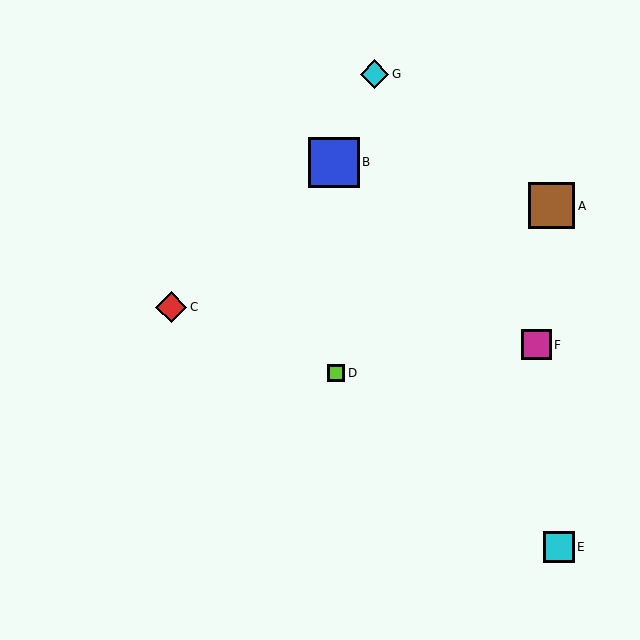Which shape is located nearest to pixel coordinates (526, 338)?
The magenta square (labeled F) at (536, 345) is nearest to that location.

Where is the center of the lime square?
The center of the lime square is at (336, 373).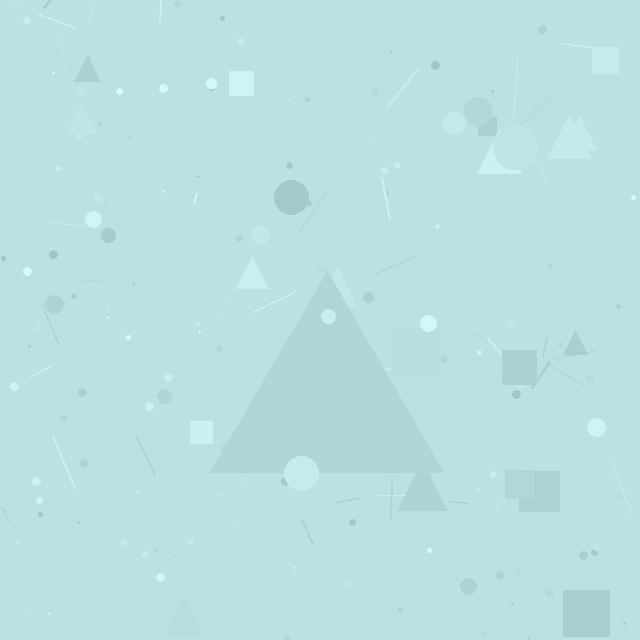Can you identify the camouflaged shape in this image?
The camouflaged shape is a triangle.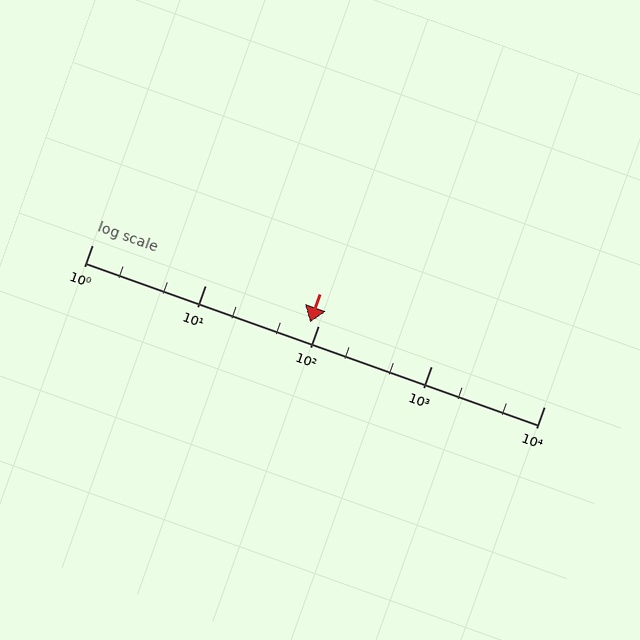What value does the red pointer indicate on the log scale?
The pointer indicates approximately 85.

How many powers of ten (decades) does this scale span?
The scale spans 4 decades, from 1 to 10000.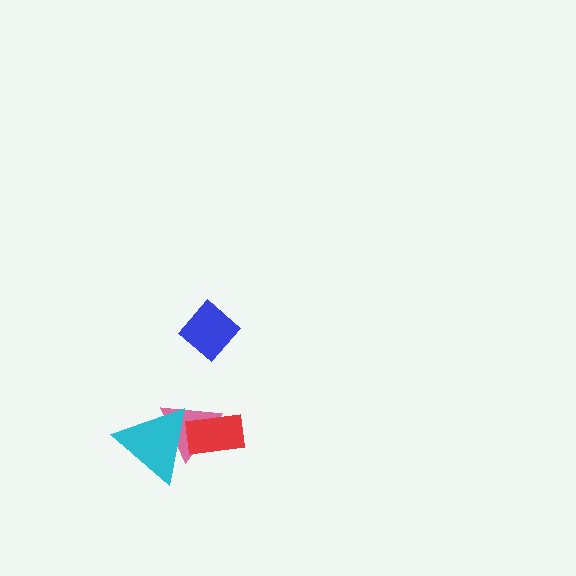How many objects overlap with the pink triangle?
2 objects overlap with the pink triangle.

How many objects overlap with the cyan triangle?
2 objects overlap with the cyan triangle.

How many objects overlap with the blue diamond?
0 objects overlap with the blue diamond.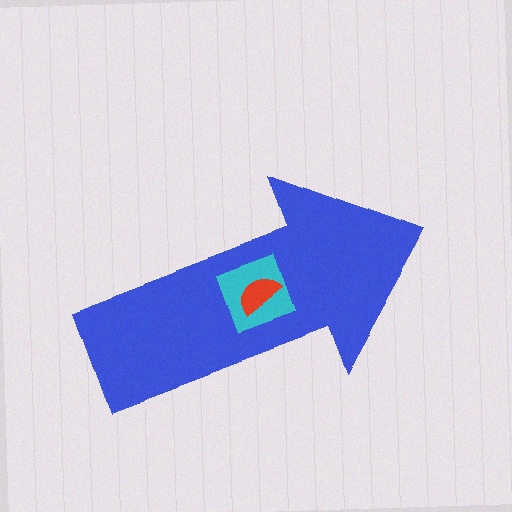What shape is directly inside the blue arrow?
The cyan diamond.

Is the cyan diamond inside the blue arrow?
Yes.